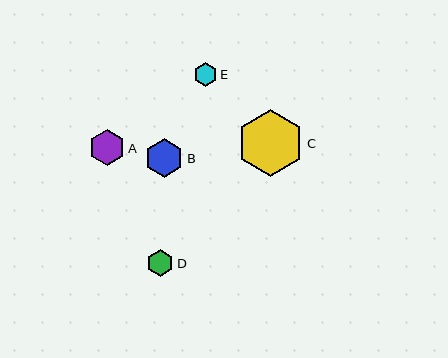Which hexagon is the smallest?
Hexagon E is the smallest with a size of approximately 24 pixels.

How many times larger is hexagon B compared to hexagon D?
Hexagon B is approximately 1.4 times the size of hexagon D.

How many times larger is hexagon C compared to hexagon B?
Hexagon C is approximately 1.7 times the size of hexagon B.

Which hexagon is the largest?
Hexagon C is the largest with a size of approximately 67 pixels.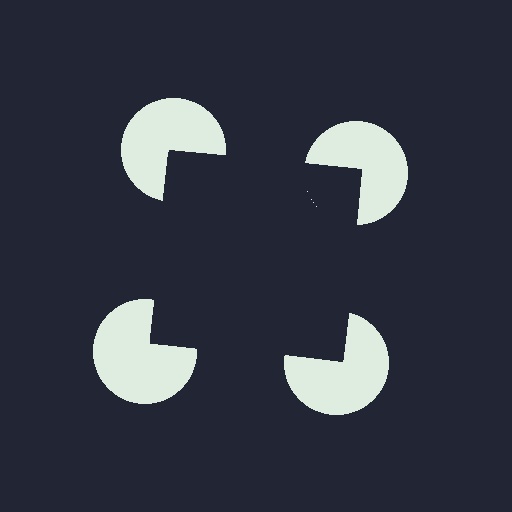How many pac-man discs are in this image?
There are 4 — one at each vertex of the illusory square.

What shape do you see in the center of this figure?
An illusory square — its edges are inferred from the aligned wedge cuts in the pac-man discs, not physically drawn.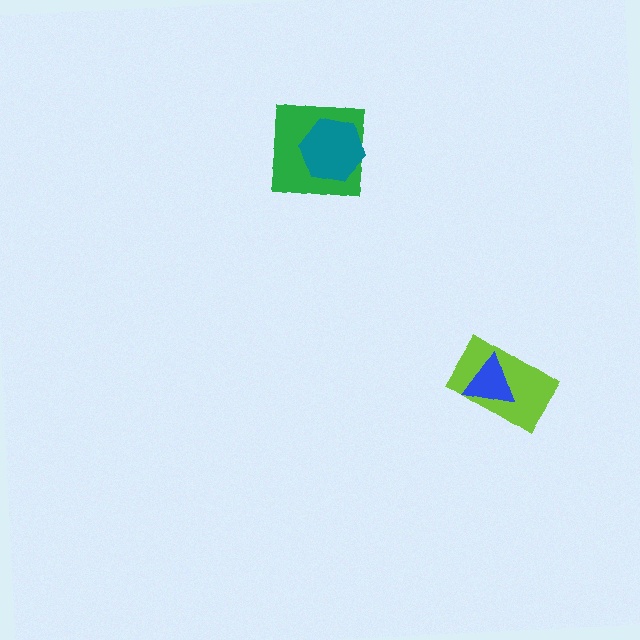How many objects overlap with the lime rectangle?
1 object overlaps with the lime rectangle.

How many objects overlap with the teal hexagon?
1 object overlaps with the teal hexagon.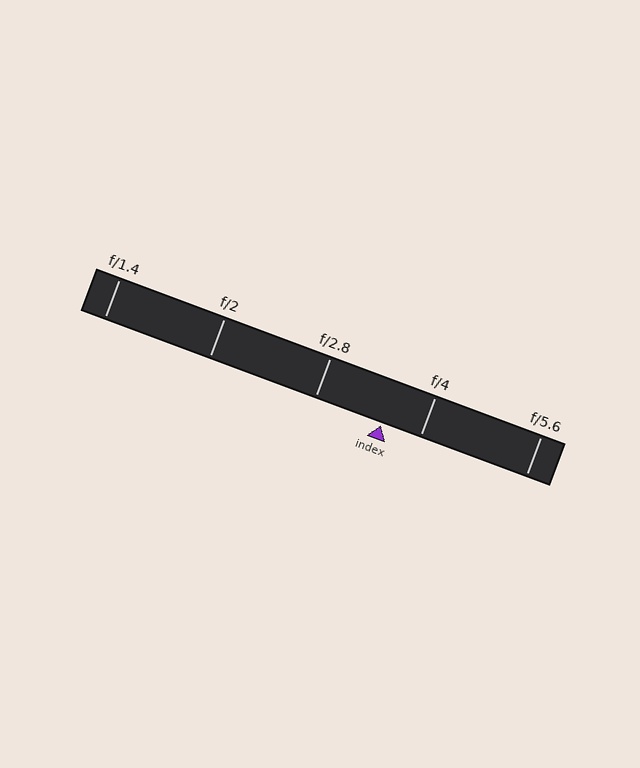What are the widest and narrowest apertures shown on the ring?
The widest aperture shown is f/1.4 and the narrowest is f/5.6.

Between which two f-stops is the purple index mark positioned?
The index mark is between f/2.8 and f/4.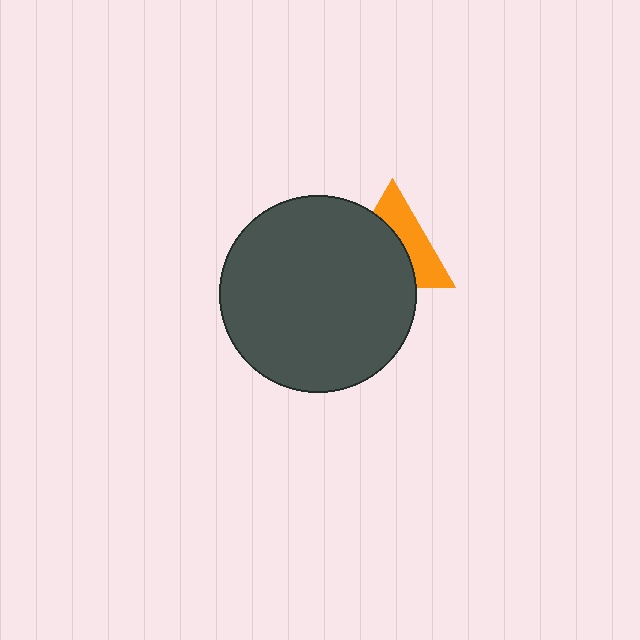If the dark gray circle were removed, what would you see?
You would see the complete orange triangle.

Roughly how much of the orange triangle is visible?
A small part of it is visible (roughly 44%).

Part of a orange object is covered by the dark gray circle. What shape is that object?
It is a triangle.